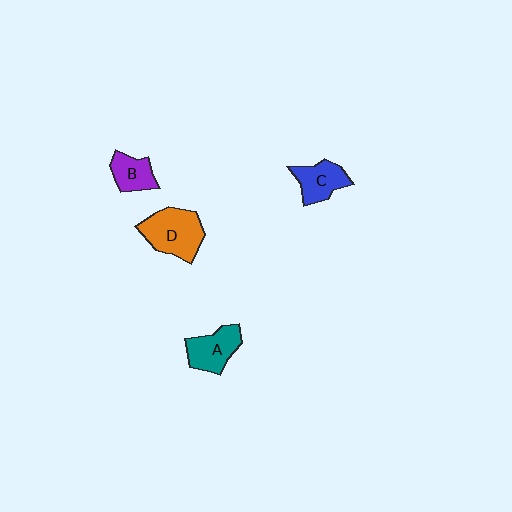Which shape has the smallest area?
Shape B (purple).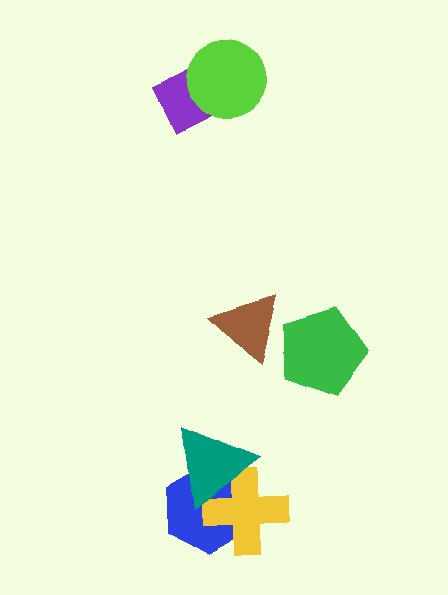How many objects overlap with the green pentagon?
1 object overlaps with the green pentagon.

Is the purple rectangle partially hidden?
Yes, it is partially covered by another shape.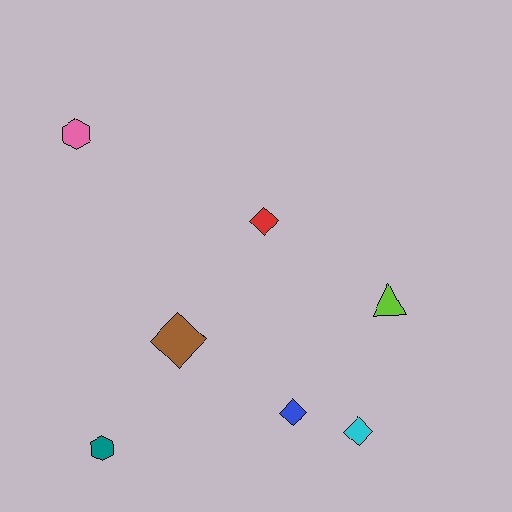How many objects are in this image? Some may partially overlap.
There are 7 objects.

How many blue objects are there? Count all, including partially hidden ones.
There is 1 blue object.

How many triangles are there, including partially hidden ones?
There is 1 triangle.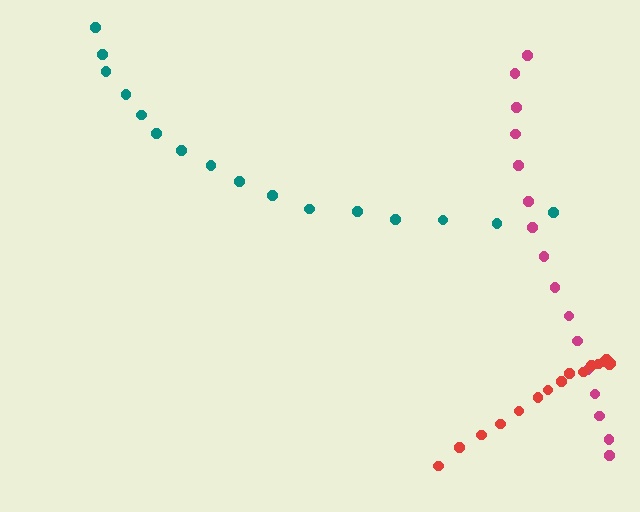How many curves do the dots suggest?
There are 3 distinct paths.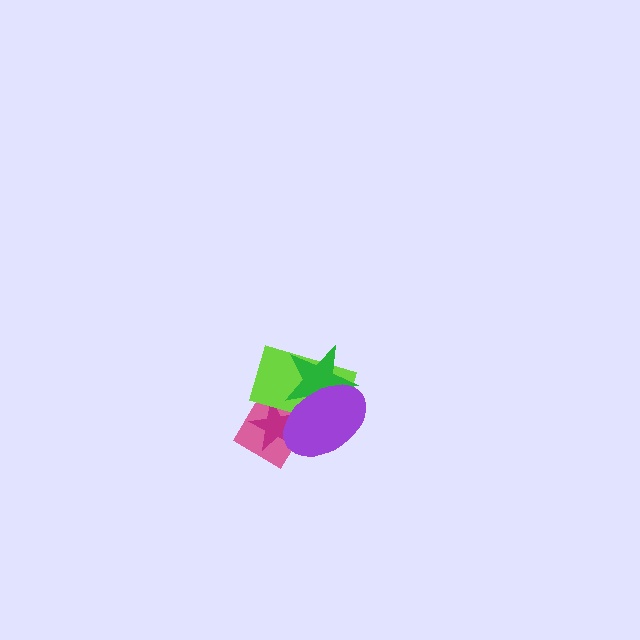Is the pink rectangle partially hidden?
Yes, it is partially covered by another shape.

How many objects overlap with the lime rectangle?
4 objects overlap with the lime rectangle.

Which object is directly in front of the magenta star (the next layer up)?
The lime rectangle is directly in front of the magenta star.